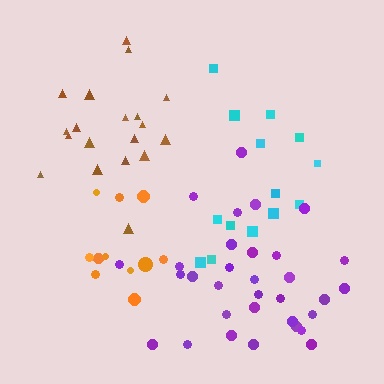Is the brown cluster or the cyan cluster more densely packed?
Brown.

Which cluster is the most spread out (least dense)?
Cyan.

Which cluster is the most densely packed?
Orange.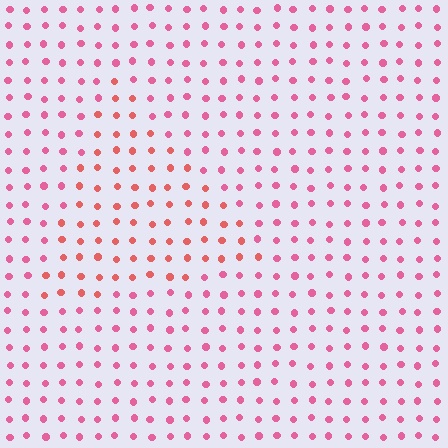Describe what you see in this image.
The image is filled with small pink elements in a uniform arrangement. A triangle-shaped region is visible where the elements are tinted to a slightly different hue, forming a subtle color boundary.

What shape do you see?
I see a triangle.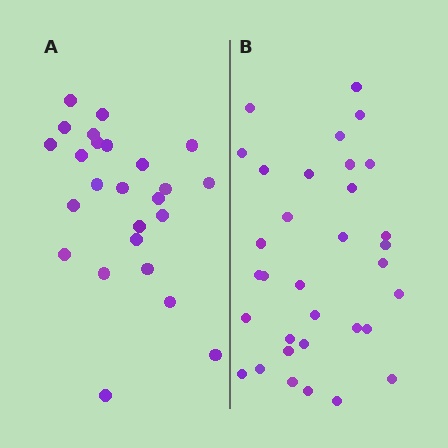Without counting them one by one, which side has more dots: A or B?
Region B (the right region) has more dots.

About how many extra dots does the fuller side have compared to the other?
Region B has roughly 8 or so more dots than region A.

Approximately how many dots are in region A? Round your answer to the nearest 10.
About 20 dots. (The exact count is 25, which rounds to 20.)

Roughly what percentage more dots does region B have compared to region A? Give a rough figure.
About 30% more.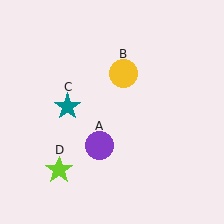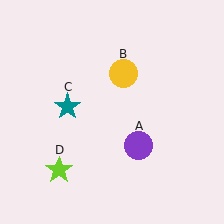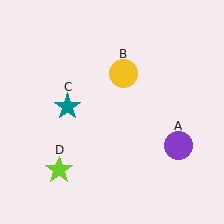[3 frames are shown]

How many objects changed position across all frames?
1 object changed position: purple circle (object A).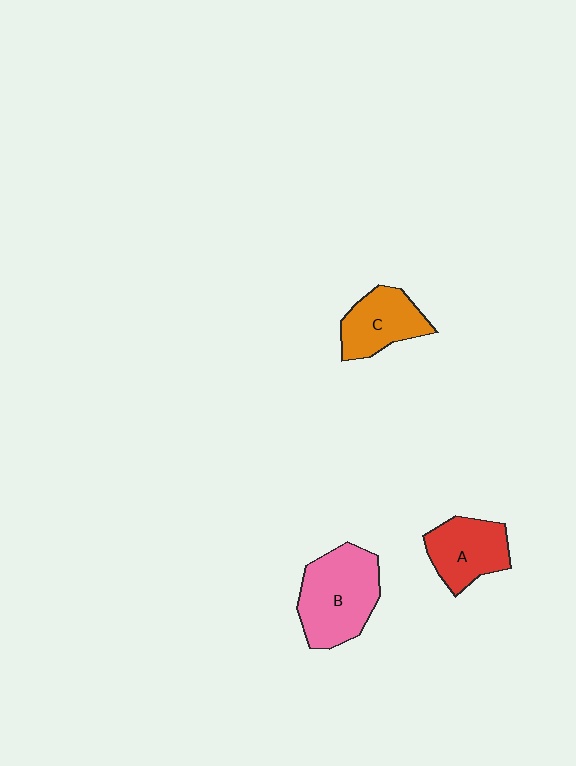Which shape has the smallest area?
Shape C (orange).